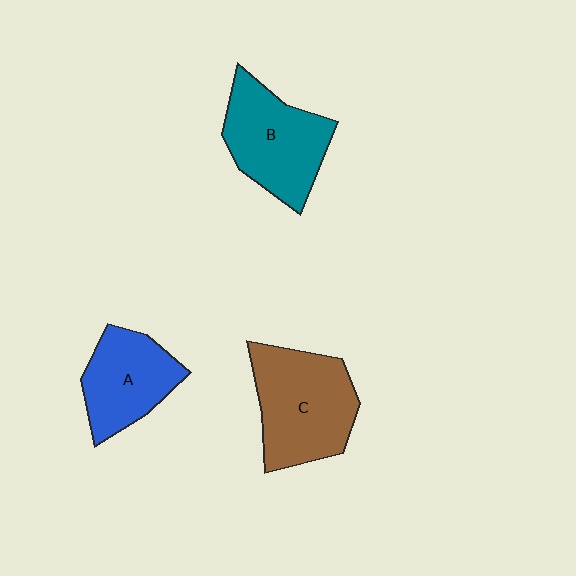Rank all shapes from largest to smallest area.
From largest to smallest: C (brown), B (teal), A (blue).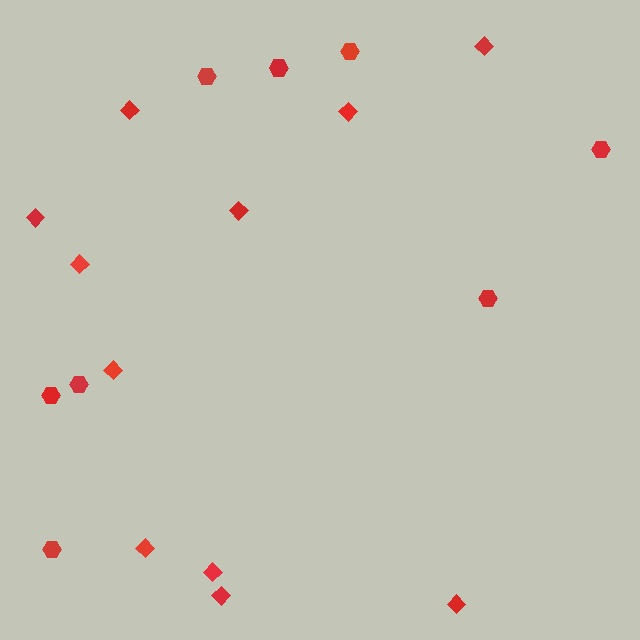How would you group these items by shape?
There are 2 groups: one group of diamonds (11) and one group of hexagons (8).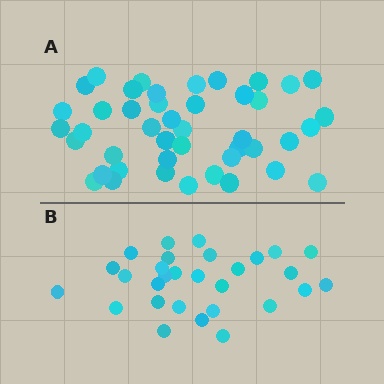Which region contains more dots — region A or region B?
Region A (the top region) has more dots.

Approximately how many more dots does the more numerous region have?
Region A has approximately 15 more dots than region B.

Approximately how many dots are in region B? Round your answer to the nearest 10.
About 30 dots. (The exact count is 29, which rounds to 30.)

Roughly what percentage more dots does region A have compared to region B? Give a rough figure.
About 50% more.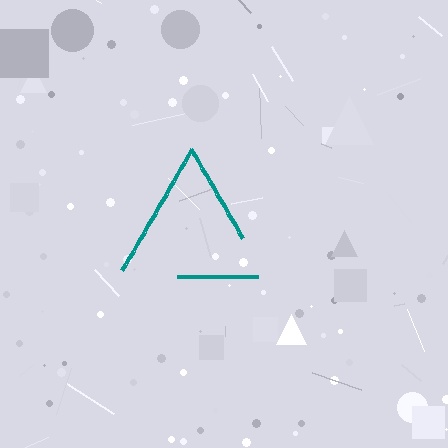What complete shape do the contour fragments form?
The contour fragments form a triangle.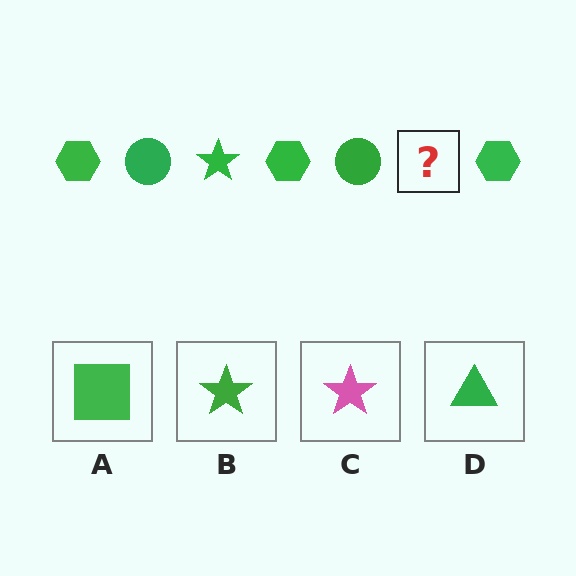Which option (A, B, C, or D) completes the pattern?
B.